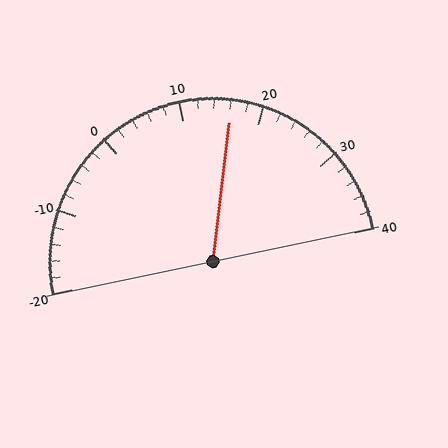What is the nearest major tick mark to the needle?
The nearest major tick mark is 20.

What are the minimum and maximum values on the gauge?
The gauge ranges from -20 to 40.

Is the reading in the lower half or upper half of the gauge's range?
The reading is in the upper half of the range (-20 to 40).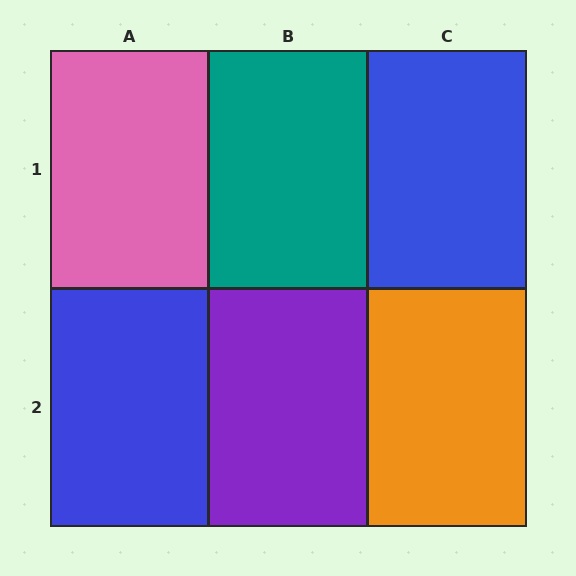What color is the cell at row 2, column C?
Orange.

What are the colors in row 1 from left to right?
Pink, teal, blue.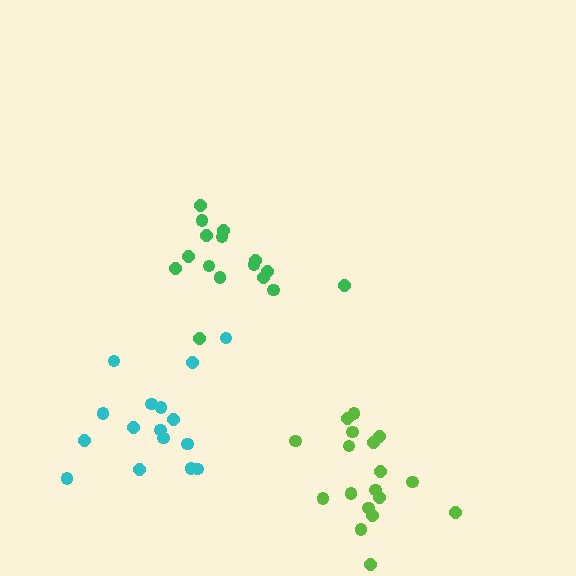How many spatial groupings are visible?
There are 3 spatial groupings.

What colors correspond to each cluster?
The clusters are colored: green, cyan, lime.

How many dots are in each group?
Group 1: 16 dots, Group 2: 16 dots, Group 3: 18 dots (50 total).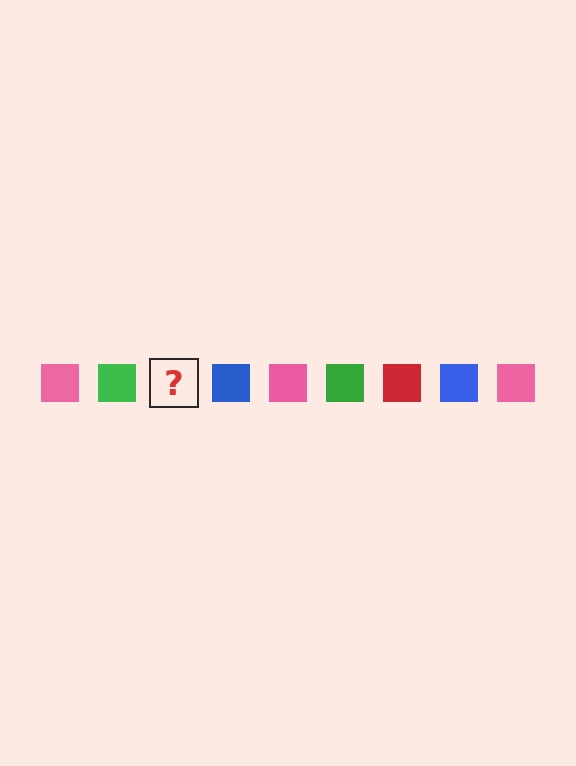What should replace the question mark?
The question mark should be replaced with a red square.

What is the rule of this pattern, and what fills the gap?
The rule is that the pattern cycles through pink, green, red, blue squares. The gap should be filled with a red square.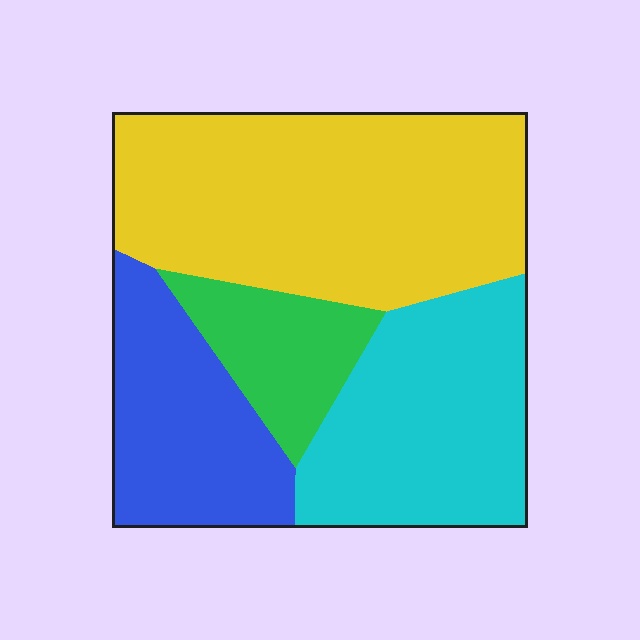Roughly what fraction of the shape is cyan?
Cyan takes up between a sixth and a third of the shape.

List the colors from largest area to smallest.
From largest to smallest: yellow, cyan, blue, green.